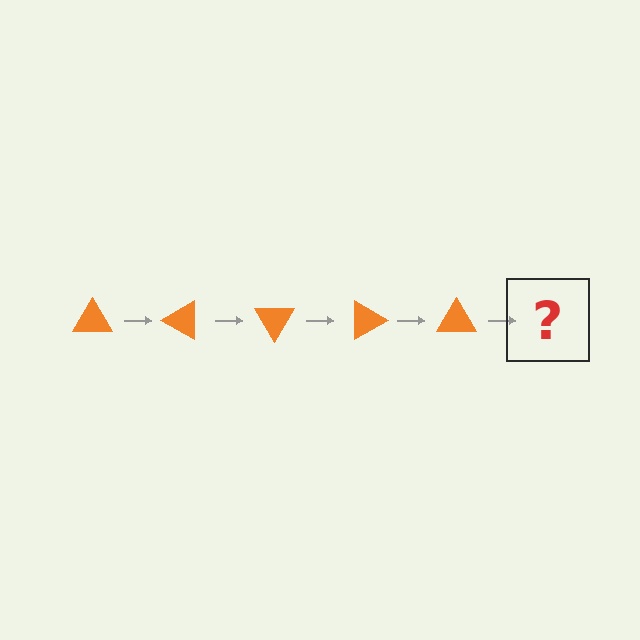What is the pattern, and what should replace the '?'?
The pattern is that the triangle rotates 30 degrees each step. The '?' should be an orange triangle rotated 150 degrees.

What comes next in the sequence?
The next element should be an orange triangle rotated 150 degrees.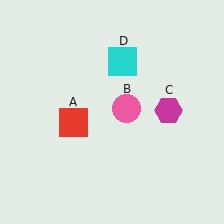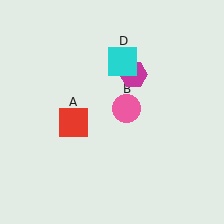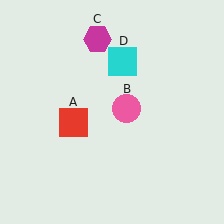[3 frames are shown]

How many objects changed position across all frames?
1 object changed position: magenta hexagon (object C).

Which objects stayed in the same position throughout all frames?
Red square (object A) and pink circle (object B) and cyan square (object D) remained stationary.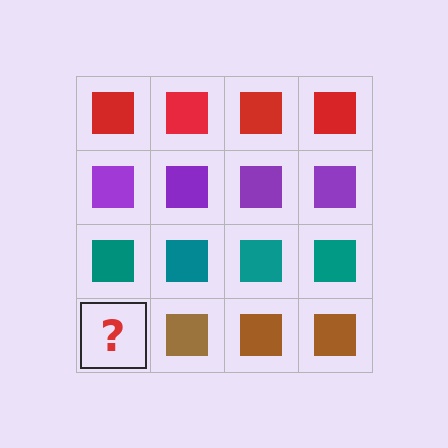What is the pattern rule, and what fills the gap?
The rule is that each row has a consistent color. The gap should be filled with a brown square.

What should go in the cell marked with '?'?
The missing cell should contain a brown square.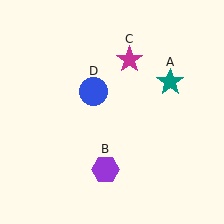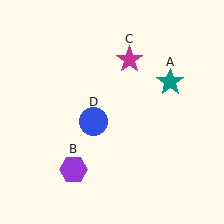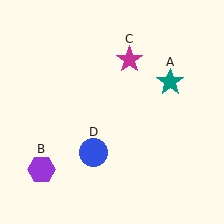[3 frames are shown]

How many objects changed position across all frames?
2 objects changed position: purple hexagon (object B), blue circle (object D).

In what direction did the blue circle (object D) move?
The blue circle (object D) moved down.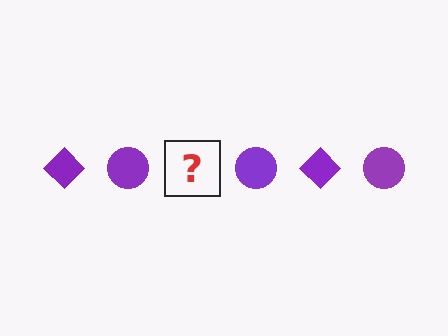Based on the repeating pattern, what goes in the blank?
The blank should be a purple diamond.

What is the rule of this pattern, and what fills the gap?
The rule is that the pattern cycles through diamond, circle shapes in purple. The gap should be filled with a purple diamond.